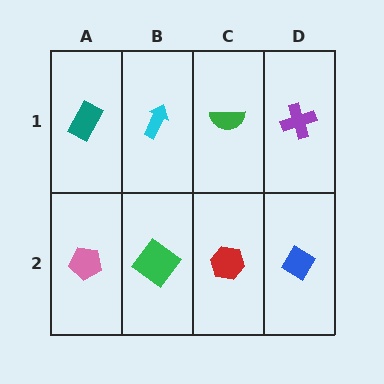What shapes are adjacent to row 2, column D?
A purple cross (row 1, column D), a red hexagon (row 2, column C).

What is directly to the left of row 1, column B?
A teal rectangle.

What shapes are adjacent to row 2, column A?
A teal rectangle (row 1, column A), a green diamond (row 2, column B).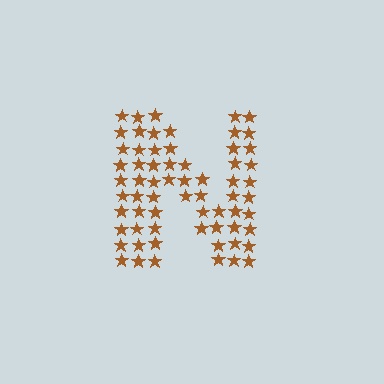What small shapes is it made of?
It is made of small stars.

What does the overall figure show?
The overall figure shows the letter N.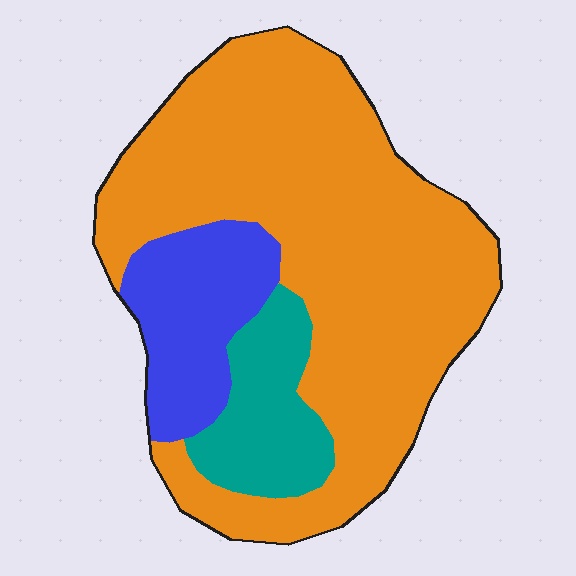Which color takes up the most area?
Orange, at roughly 70%.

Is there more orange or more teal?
Orange.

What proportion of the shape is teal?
Teal covers about 15% of the shape.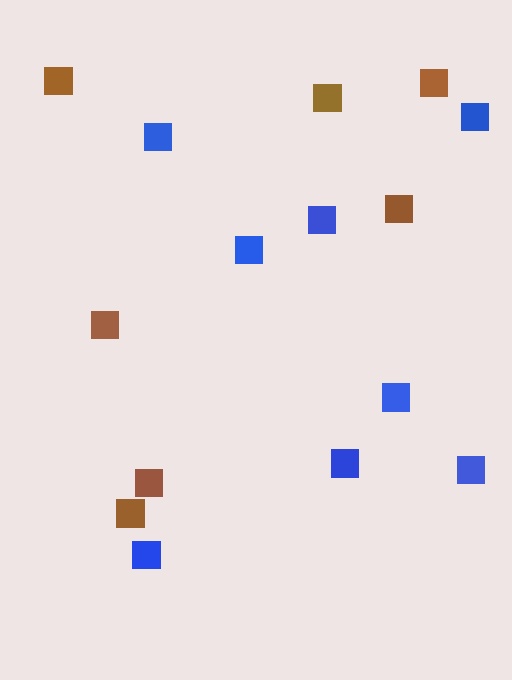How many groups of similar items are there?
There are 2 groups: one group of brown squares (7) and one group of blue squares (8).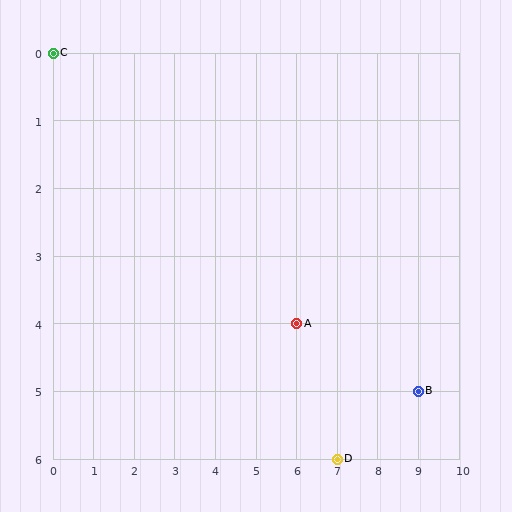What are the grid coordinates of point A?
Point A is at grid coordinates (6, 4).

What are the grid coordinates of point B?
Point B is at grid coordinates (9, 5).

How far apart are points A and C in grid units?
Points A and C are 6 columns and 4 rows apart (about 7.2 grid units diagonally).